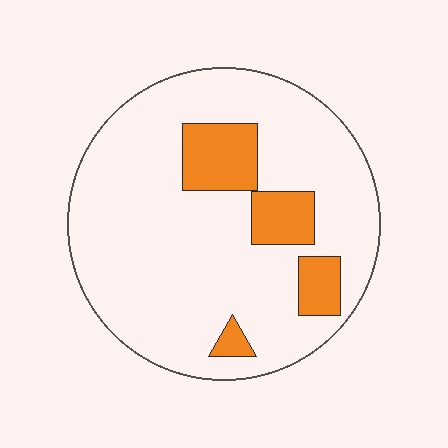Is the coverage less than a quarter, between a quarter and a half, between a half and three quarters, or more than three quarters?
Less than a quarter.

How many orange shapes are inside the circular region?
4.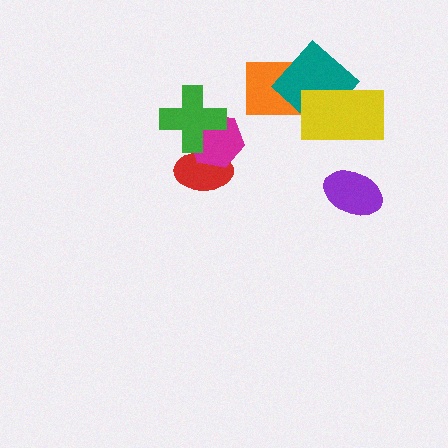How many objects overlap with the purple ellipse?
0 objects overlap with the purple ellipse.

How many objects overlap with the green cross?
2 objects overlap with the green cross.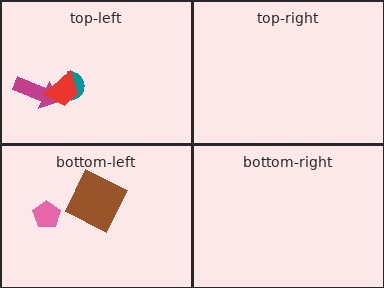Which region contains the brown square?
The bottom-left region.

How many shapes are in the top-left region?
3.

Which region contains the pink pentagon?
The bottom-left region.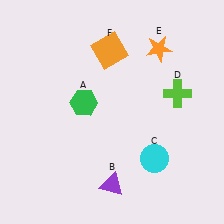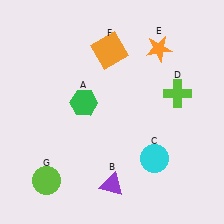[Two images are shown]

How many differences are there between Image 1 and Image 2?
There is 1 difference between the two images.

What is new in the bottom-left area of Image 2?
A lime circle (G) was added in the bottom-left area of Image 2.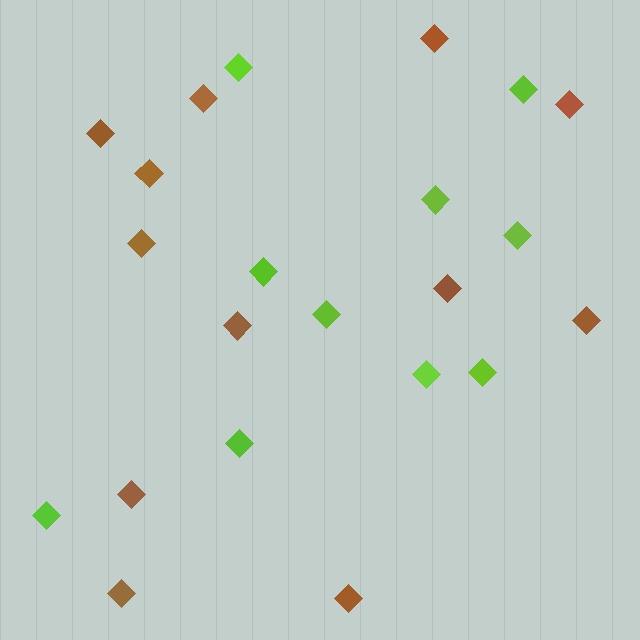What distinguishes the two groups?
There are 2 groups: one group of brown diamonds (12) and one group of lime diamonds (10).